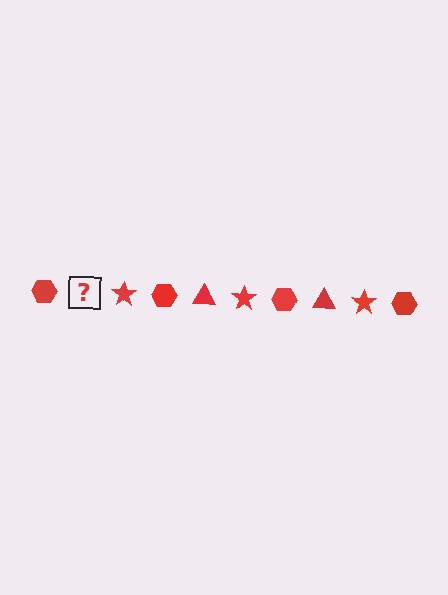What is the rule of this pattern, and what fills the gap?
The rule is that the pattern cycles through hexagon, triangle, star shapes in red. The gap should be filled with a red triangle.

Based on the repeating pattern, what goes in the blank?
The blank should be a red triangle.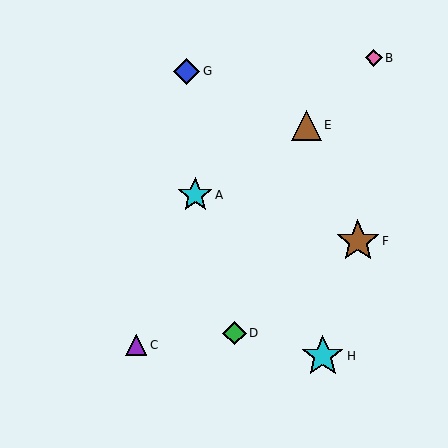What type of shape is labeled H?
Shape H is a cyan star.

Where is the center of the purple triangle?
The center of the purple triangle is at (136, 345).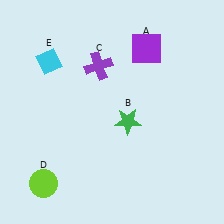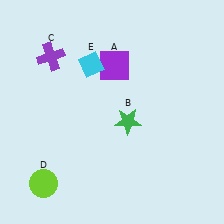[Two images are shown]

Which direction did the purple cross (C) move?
The purple cross (C) moved left.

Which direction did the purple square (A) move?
The purple square (A) moved left.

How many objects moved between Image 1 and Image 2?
3 objects moved between the two images.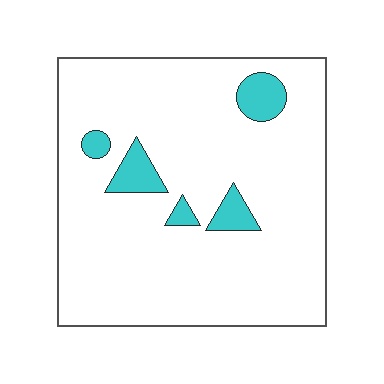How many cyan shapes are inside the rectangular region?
5.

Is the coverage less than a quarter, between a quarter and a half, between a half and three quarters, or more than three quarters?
Less than a quarter.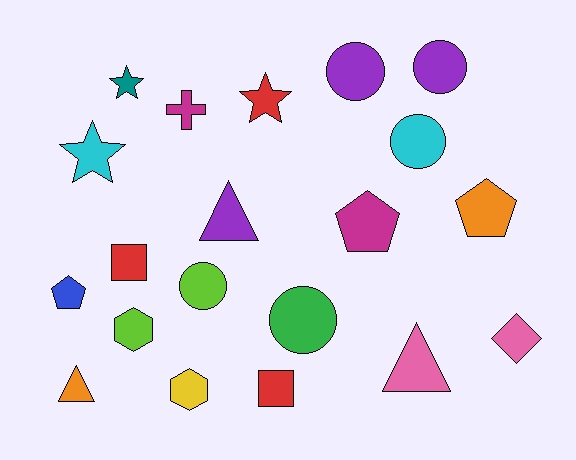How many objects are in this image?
There are 20 objects.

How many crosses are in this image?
There is 1 cross.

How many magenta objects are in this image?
There are 2 magenta objects.